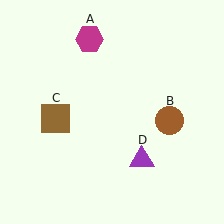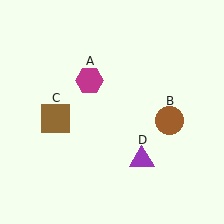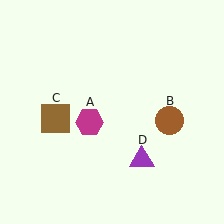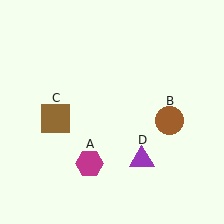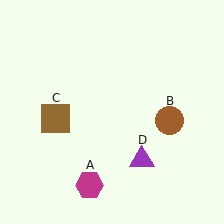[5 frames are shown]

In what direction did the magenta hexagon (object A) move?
The magenta hexagon (object A) moved down.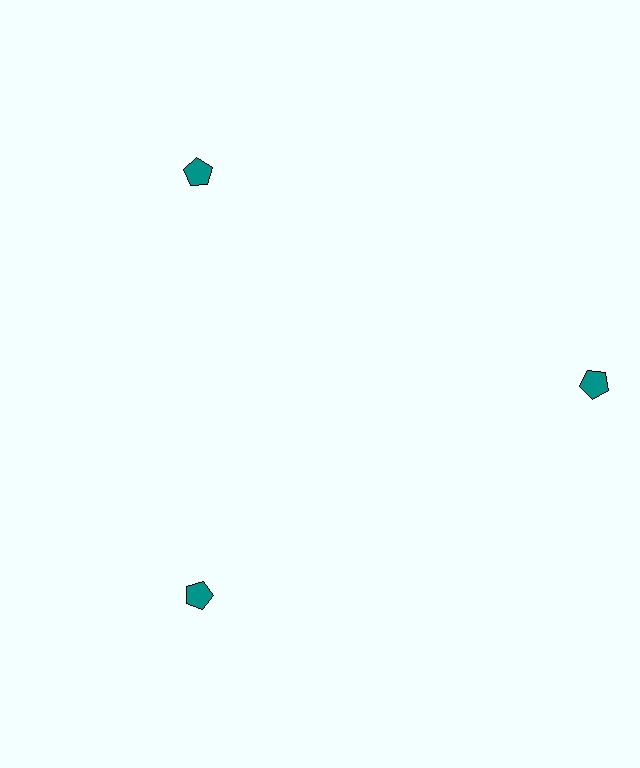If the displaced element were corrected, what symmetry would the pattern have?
It would have 3-fold rotational symmetry — the pattern would map onto itself every 120 degrees.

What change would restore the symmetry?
The symmetry would be restored by moving it inward, back onto the ring so that all 3 pentagons sit at equal angles and equal distance from the center.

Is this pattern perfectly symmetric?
No. The 3 teal pentagons are arranged in a ring, but one element near the 3 o'clock position is pushed outward from the center, breaking the 3-fold rotational symmetry.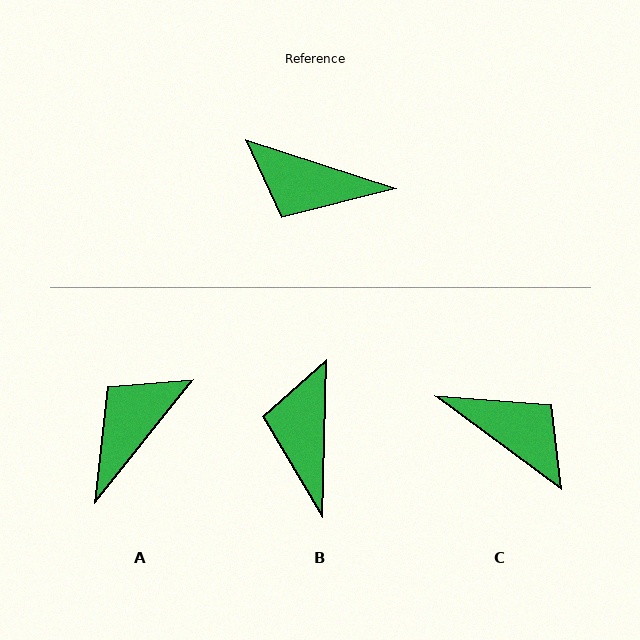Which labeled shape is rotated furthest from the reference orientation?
C, about 162 degrees away.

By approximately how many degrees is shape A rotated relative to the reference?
Approximately 111 degrees clockwise.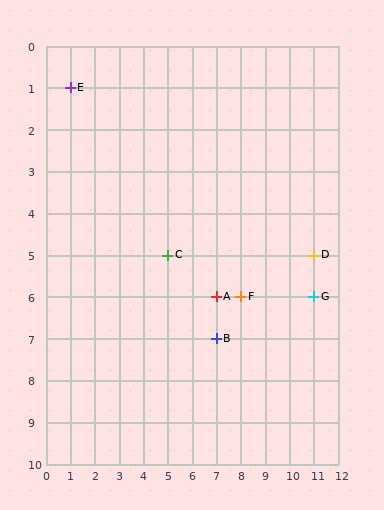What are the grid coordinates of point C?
Point C is at grid coordinates (5, 5).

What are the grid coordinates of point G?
Point G is at grid coordinates (11, 6).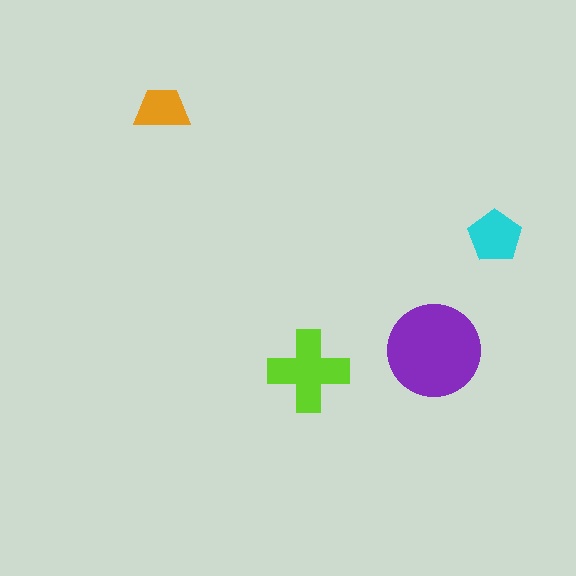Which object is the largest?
The purple circle.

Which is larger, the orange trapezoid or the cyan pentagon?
The cyan pentagon.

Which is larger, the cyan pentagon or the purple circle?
The purple circle.